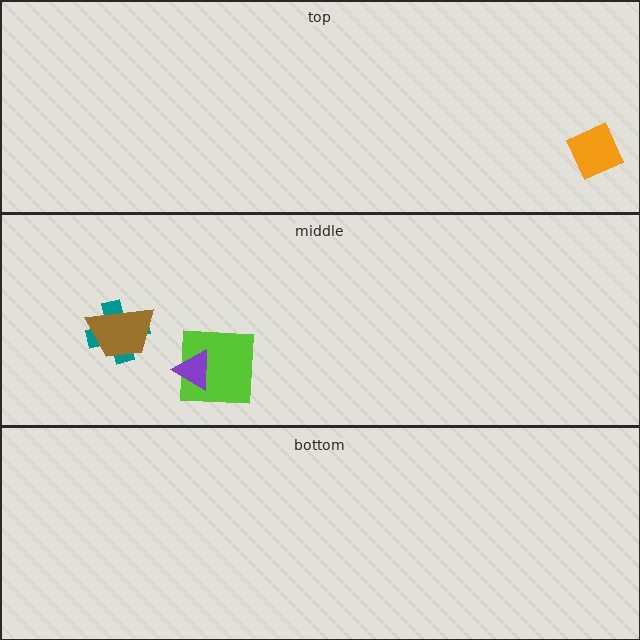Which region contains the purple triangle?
The middle region.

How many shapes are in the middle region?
4.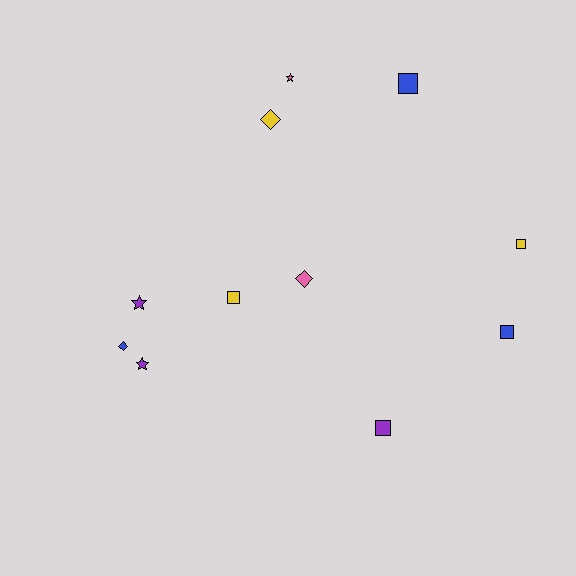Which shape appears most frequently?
Square, with 5 objects.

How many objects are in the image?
There are 11 objects.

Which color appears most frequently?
Yellow, with 3 objects.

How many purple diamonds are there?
There are no purple diamonds.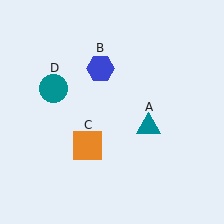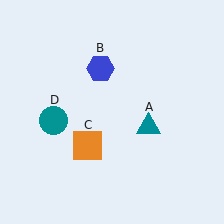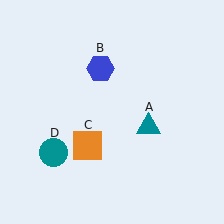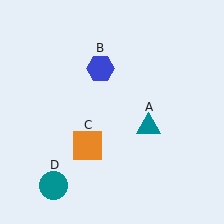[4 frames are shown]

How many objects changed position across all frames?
1 object changed position: teal circle (object D).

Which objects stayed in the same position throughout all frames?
Teal triangle (object A) and blue hexagon (object B) and orange square (object C) remained stationary.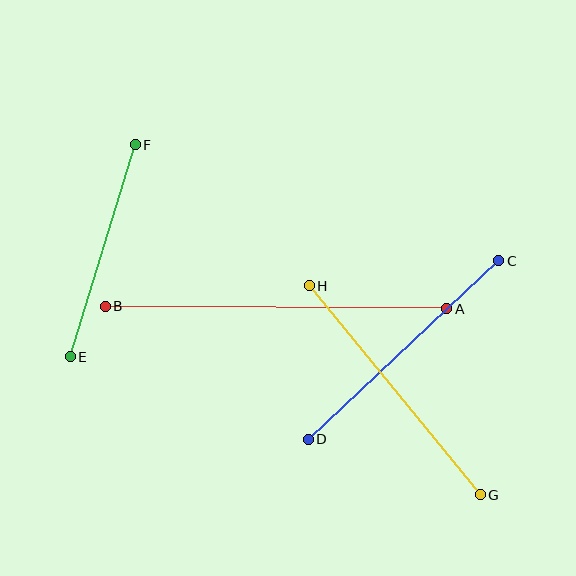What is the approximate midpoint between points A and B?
The midpoint is at approximately (276, 308) pixels.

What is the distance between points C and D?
The distance is approximately 261 pixels.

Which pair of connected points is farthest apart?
Points A and B are farthest apart.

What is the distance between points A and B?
The distance is approximately 342 pixels.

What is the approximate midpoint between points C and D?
The midpoint is at approximately (404, 350) pixels.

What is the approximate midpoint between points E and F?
The midpoint is at approximately (103, 251) pixels.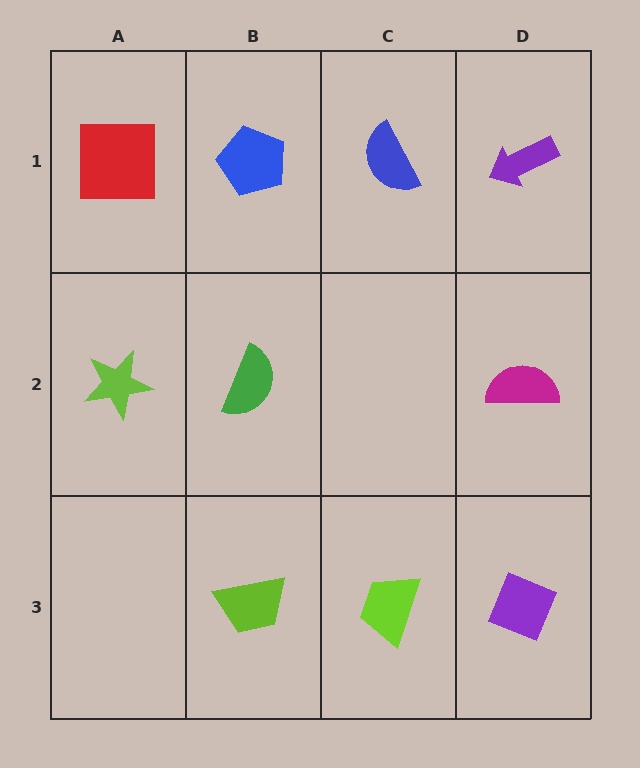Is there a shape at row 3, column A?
No, that cell is empty.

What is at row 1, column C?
A blue semicircle.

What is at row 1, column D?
A purple arrow.